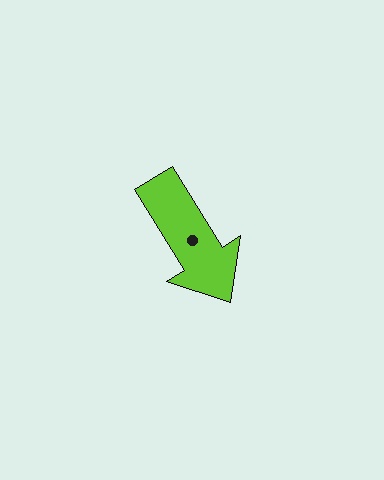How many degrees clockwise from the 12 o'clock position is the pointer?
Approximately 148 degrees.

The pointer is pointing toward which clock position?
Roughly 5 o'clock.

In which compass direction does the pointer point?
Southeast.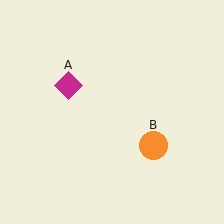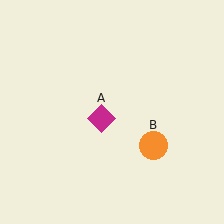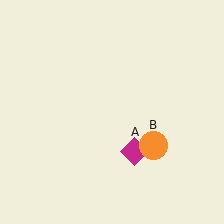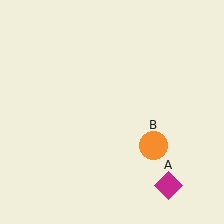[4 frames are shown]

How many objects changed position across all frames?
1 object changed position: magenta diamond (object A).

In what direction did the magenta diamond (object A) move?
The magenta diamond (object A) moved down and to the right.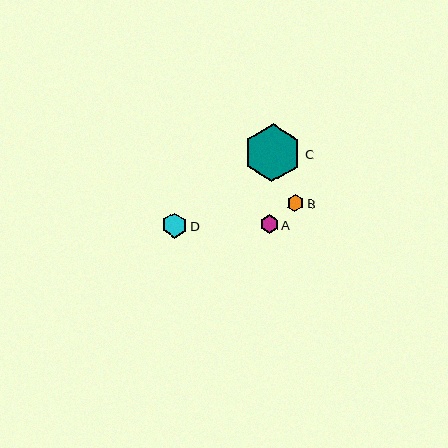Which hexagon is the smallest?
Hexagon B is the smallest with a size of approximately 17 pixels.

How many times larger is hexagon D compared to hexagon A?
Hexagon D is approximately 1.4 times the size of hexagon A.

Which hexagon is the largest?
Hexagon C is the largest with a size of approximately 58 pixels.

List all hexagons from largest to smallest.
From largest to smallest: C, D, A, B.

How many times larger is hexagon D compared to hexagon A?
Hexagon D is approximately 1.4 times the size of hexagon A.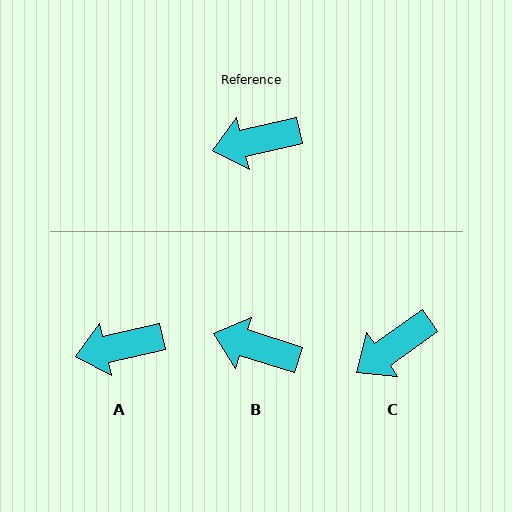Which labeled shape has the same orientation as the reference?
A.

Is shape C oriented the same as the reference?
No, it is off by about 22 degrees.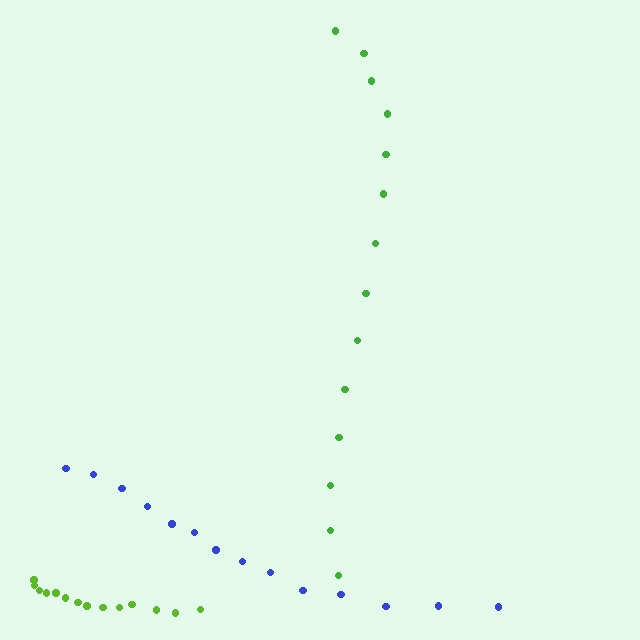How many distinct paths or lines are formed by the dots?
There are 3 distinct paths.